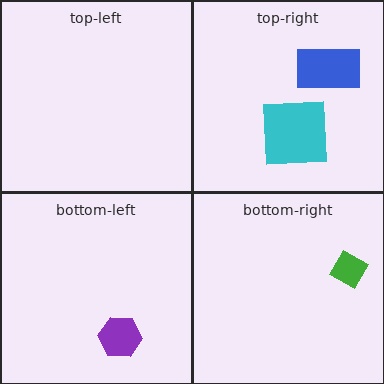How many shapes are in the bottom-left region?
1.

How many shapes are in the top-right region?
2.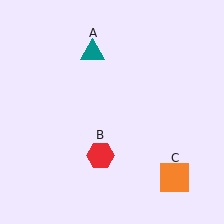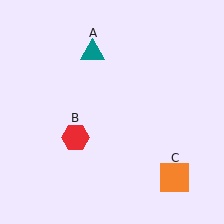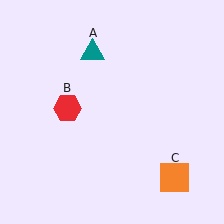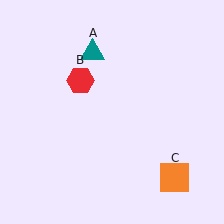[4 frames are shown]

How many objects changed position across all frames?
1 object changed position: red hexagon (object B).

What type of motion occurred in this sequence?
The red hexagon (object B) rotated clockwise around the center of the scene.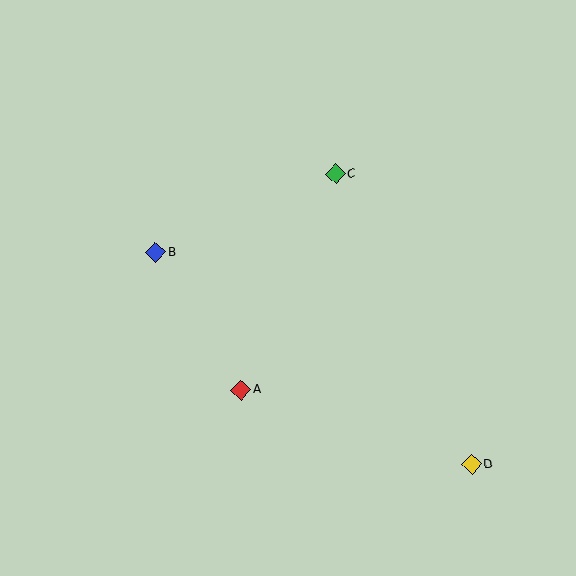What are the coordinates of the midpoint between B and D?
The midpoint between B and D is at (314, 359).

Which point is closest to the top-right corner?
Point C is closest to the top-right corner.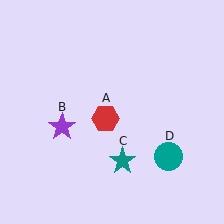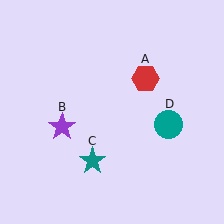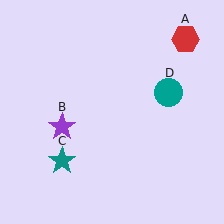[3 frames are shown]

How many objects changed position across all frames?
3 objects changed position: red hexagon (object A), teal star (object C), teal circle (object D).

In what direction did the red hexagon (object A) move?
The red hexagon (object A) moved up and to the right.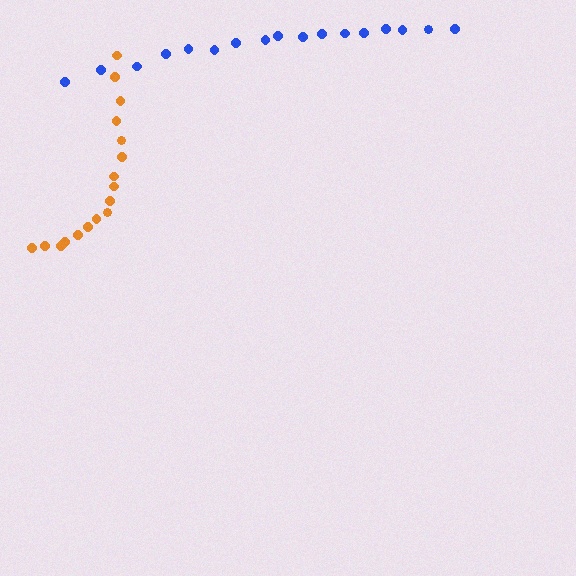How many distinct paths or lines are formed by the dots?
There are 2 distinct paths.